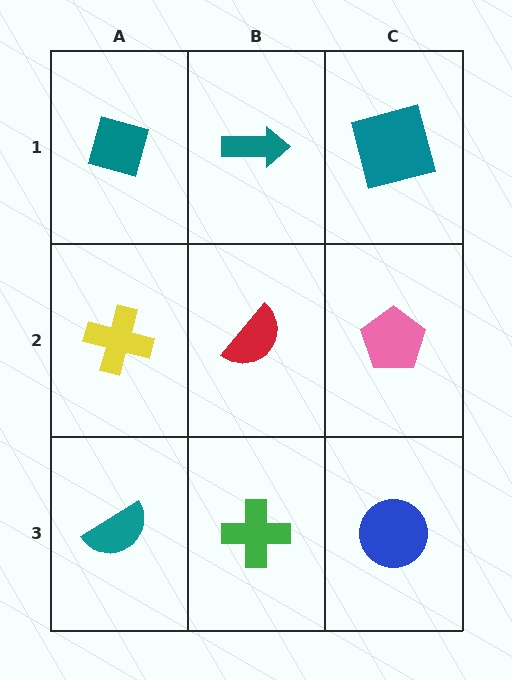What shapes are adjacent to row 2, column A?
A teal square (row 1, column A), a teal semicircle (row 3, column A), a red semicircle (row 2, column B).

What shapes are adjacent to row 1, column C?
A pink pentagon (row 2, column C), a teal arrow (row 1, column B).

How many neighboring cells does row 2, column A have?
3.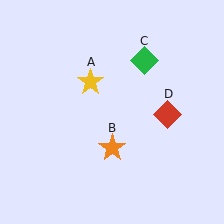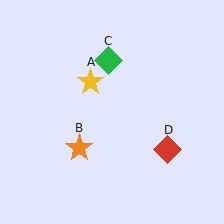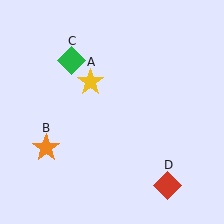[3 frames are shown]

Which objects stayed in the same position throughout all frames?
Yellow star (object A) remained stationary.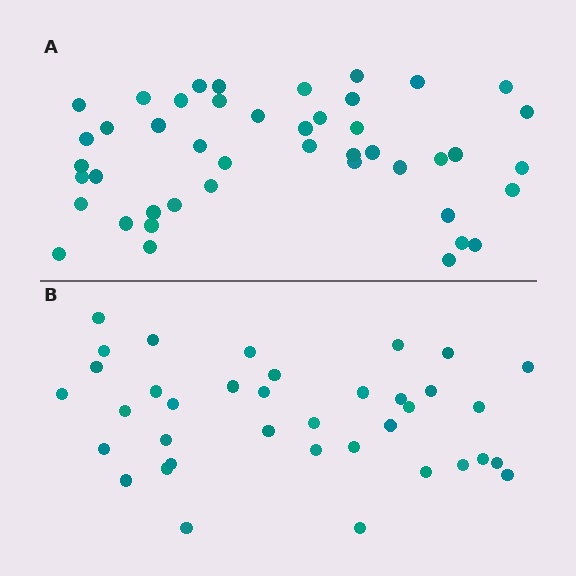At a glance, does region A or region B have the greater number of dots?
Region A (the top region) has more dots.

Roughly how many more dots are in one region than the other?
Region A has roughly 8 or so more dots than region B.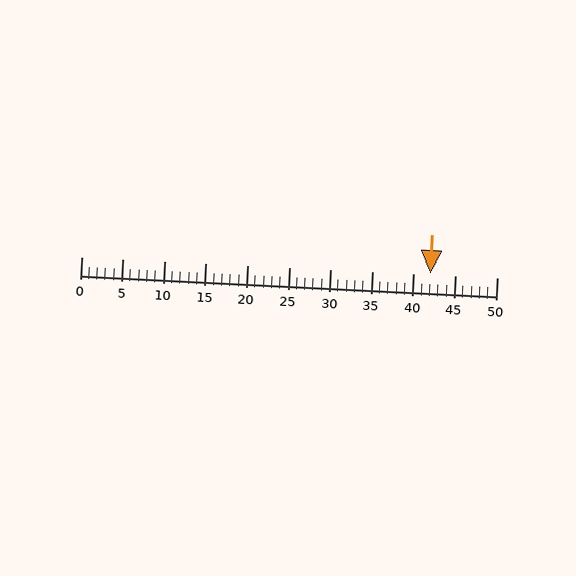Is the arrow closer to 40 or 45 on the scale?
The arrow is closer to 40.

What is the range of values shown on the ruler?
The ruler shows values from 0 to 50.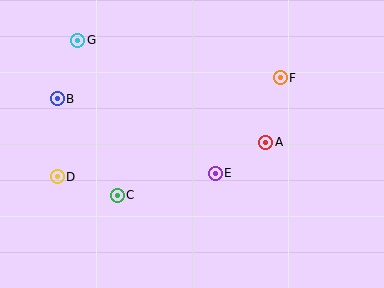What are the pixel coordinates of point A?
Point A is at (266, 142).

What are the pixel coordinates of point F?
Point F is at (280, 78).